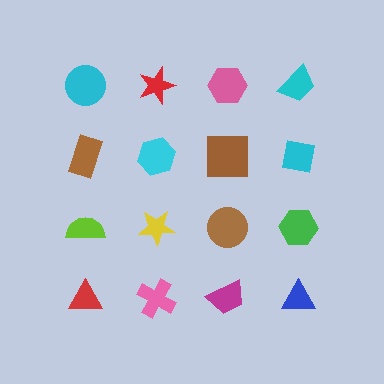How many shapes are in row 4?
4 shapes.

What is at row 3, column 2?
A yellow star.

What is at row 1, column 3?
A pink hexagon.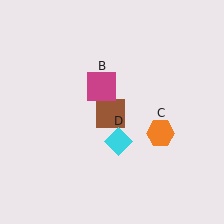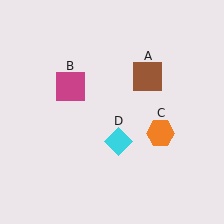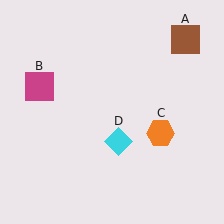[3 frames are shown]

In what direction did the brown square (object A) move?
The brown square (object A) moved up and to the right.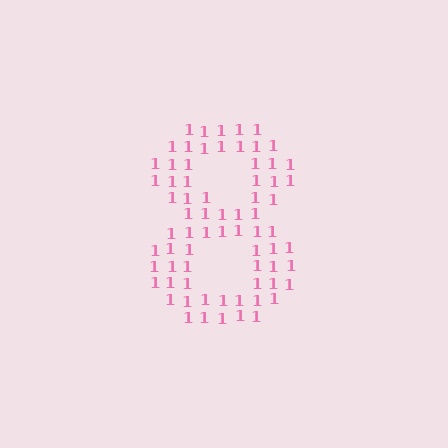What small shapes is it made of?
It is made of small digit 1's.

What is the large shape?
The large shape is the digit 8.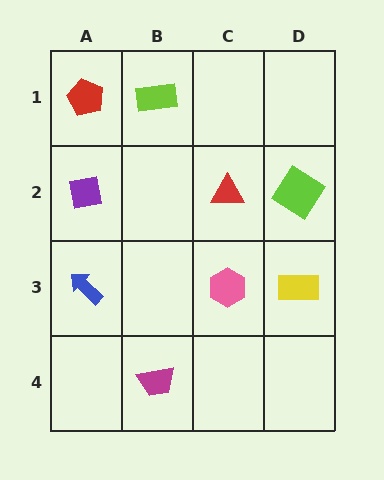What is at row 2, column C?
A red triangle.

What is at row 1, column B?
A lime rectangle.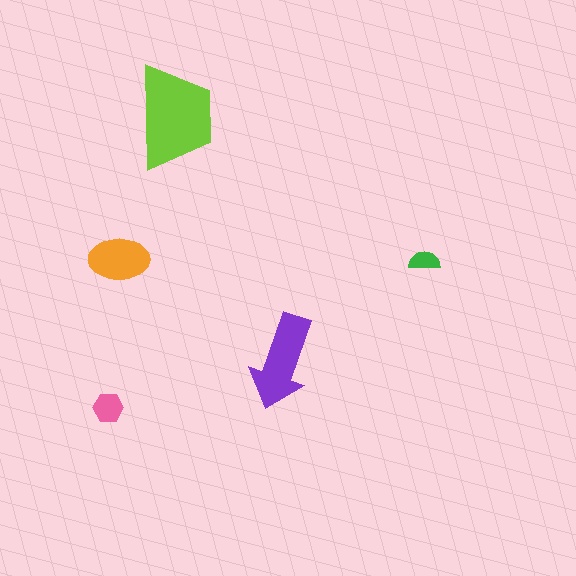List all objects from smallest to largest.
The green semicircle, the pink hexagon, the orange ellipse, the purple arrow, the lime trapezoid.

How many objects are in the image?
There are 5 objects in the image.